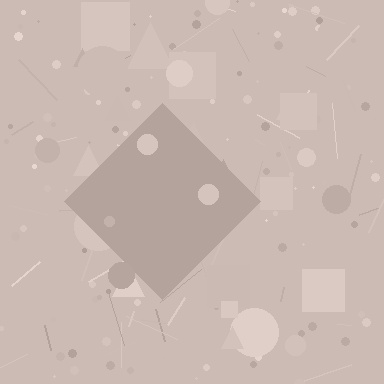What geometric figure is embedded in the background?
A diamond is embedded in the background.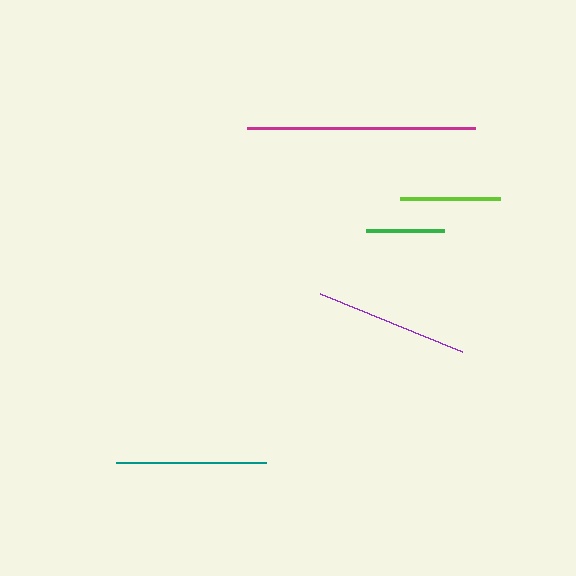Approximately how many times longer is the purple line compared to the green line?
The purple line is approximately 2.0 times the length of the green line.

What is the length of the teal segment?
The teal segment is approximately 150 pixels long.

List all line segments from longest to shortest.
From longest to shortest: magenta, purple, teal, lime, green.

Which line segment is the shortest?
The green line is the shortest at approximately 78 pixels.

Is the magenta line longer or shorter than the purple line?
The magenta line is longer than the purple line.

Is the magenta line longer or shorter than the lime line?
The magenta line is longer than the lime line.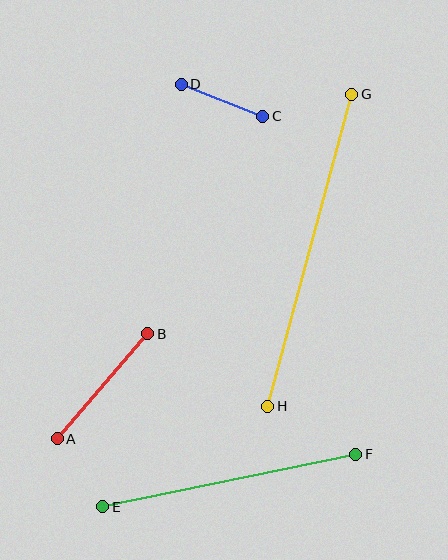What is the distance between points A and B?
The distance is approximately 139 pixels.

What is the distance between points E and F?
The distance is approximately 259 pixels.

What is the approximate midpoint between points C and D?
The midpoint is at approximately (222, 100) pixels.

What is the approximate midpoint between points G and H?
The midpoint is at approximately (310, 250) pixels.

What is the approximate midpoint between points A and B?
The midpoint is at approximately (102, 386) pixels.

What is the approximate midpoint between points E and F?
The midpoint is at approximately (229, 481) pixels.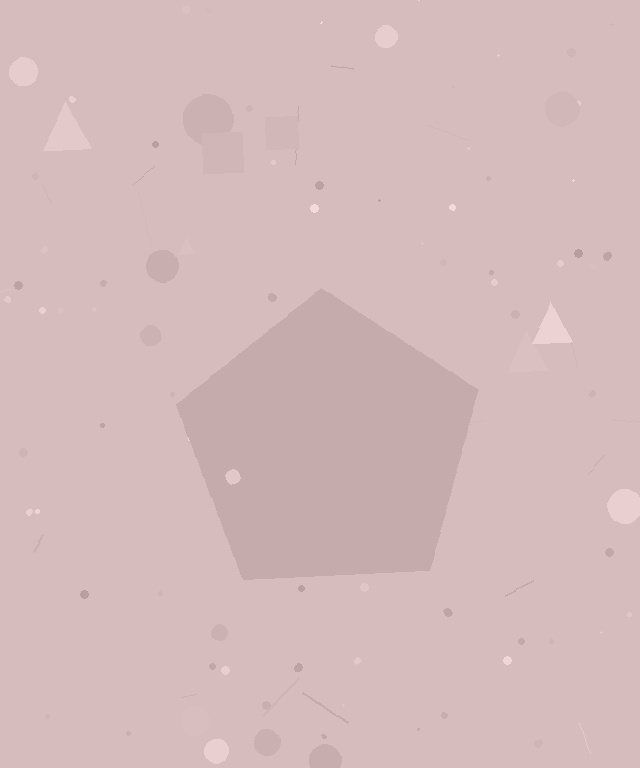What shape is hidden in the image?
A pentagon is hidden in the image.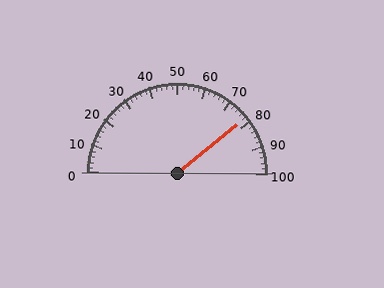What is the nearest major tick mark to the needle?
The nearest major tick mark is 80.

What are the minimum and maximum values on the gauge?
The gauge ranges from 0 to 100.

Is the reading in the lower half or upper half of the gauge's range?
The reading is in the upper half of the range (0 to 100).